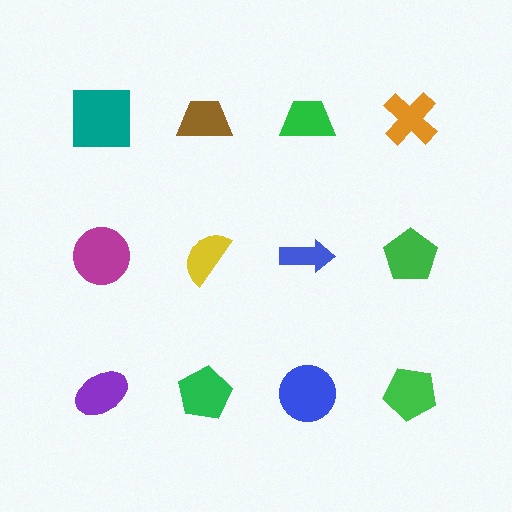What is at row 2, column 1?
A magenta circle.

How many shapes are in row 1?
4 shapes.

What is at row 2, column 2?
A yellow semicircle.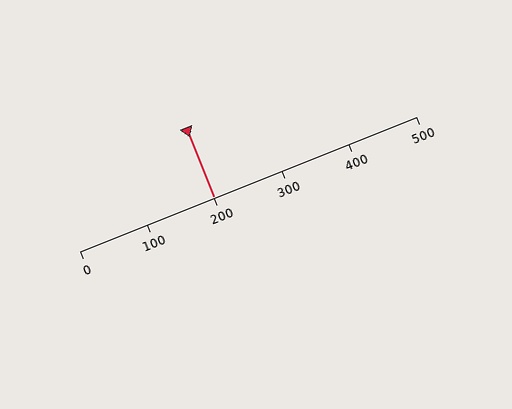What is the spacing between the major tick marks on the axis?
The major ticks are spaced 100 apart.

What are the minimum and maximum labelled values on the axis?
The axis runs from 0 to 500.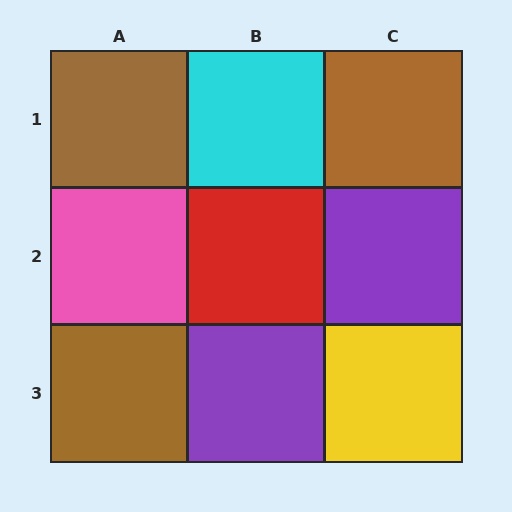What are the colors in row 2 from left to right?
Pink, red, purple.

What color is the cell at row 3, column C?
Yellow.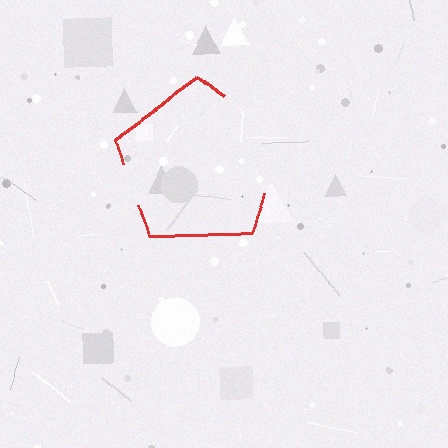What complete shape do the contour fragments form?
The contour fragments form a pentagon.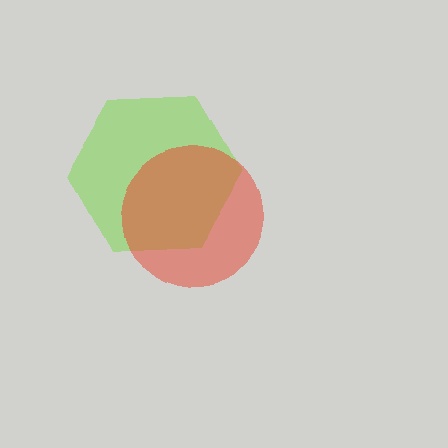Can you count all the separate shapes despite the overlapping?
Yes, there are 2 separate shapes.